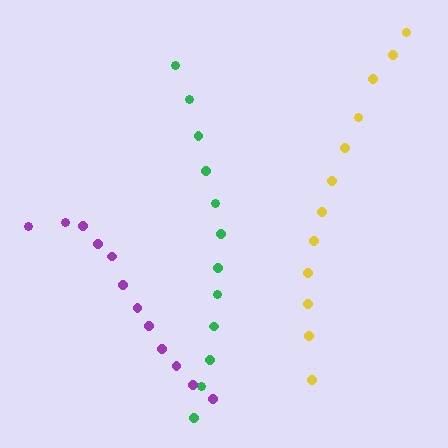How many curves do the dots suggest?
There are 3 distinct paths.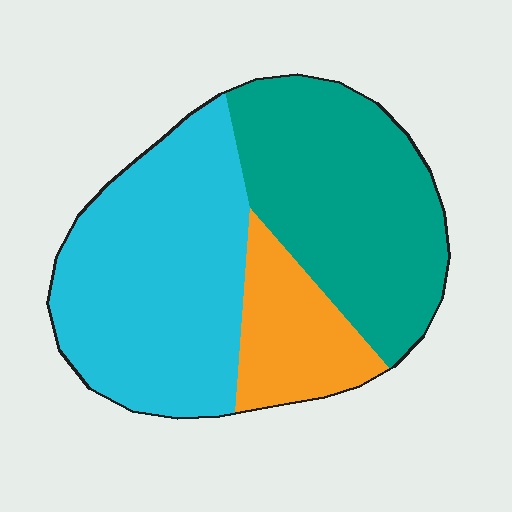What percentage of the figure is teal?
Teal takes up about two fifths (2/5) of the figure.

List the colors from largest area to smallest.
From largest to smallest: cyan, teal, orange.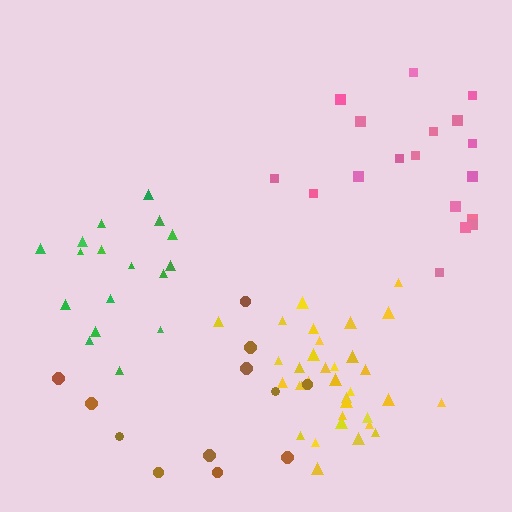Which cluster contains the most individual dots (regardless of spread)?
Yellow (34).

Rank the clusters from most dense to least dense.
yellow, green, pink, brown.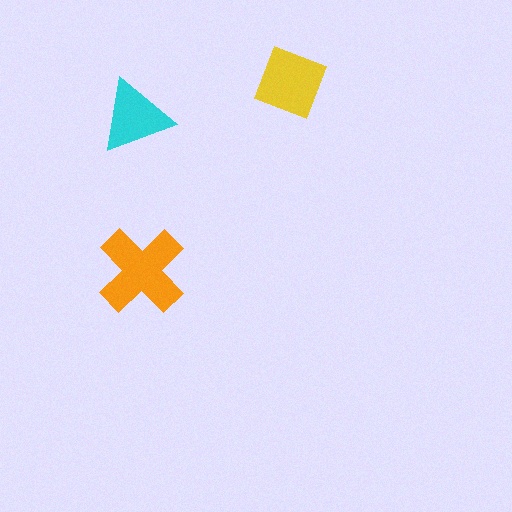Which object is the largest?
The orange cross.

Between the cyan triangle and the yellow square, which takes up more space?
The yellow square.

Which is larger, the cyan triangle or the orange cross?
The orange cross.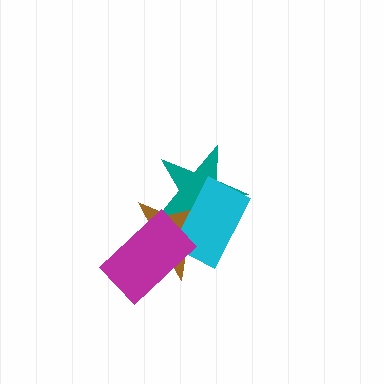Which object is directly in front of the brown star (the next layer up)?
The teal star is directly in front of the brown star.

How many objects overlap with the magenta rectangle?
2 objects overlap with the magenta rectangle.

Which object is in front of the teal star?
The cyan rectangle is in front of the teal star.